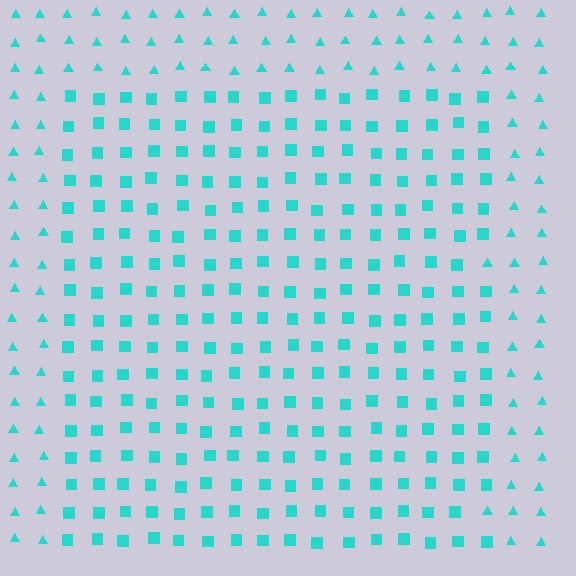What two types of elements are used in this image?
The image uses squares inside the rectangle region and triangles outside it.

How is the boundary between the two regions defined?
The boundary is defined by a change in element shape: squares inside vs. triangles outside. All elements share the same color and spacing.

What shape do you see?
I see a rectangle.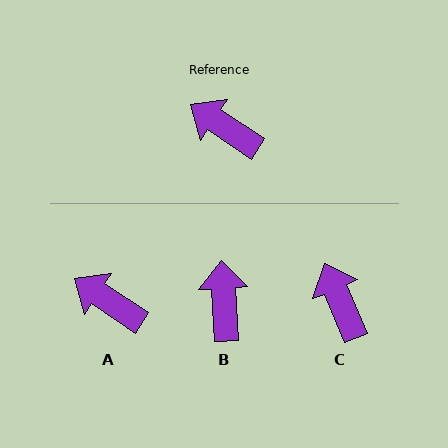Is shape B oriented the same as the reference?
No, it is off by about 53 degrees.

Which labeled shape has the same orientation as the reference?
A.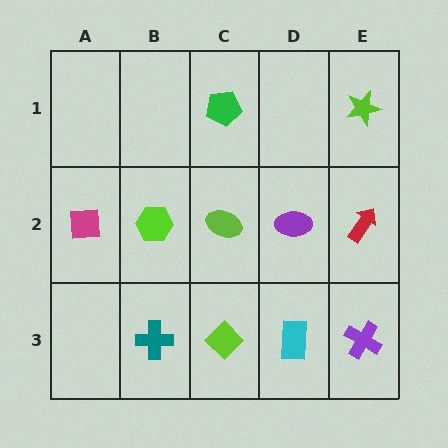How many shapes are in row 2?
5 shapes.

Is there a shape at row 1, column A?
No, that cell is empty.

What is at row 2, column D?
A purple ellipse.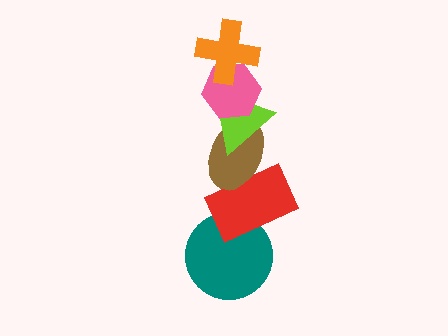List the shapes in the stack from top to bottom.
From top to bottom: the orange cross, the pink hexagon, the lime triangle, the brown ellipse, the red rectangle, the teal circle.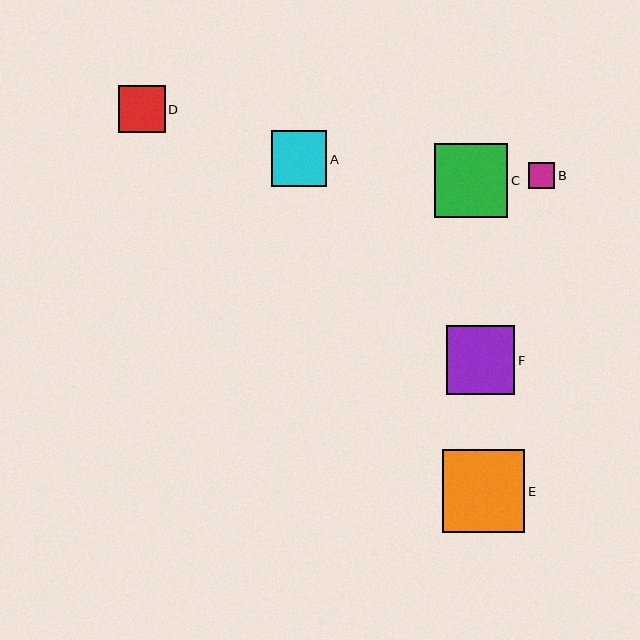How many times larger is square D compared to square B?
Square D is approximately 1.8 times the size of square B.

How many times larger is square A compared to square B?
Square A is approximately 2.1 times the size of square B.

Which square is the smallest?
Square B is the smallest with a size of approximately 26 pixels.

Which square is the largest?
Square E is the largest with a size of approximately 83 pixels.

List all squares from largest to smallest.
From largest to smallest: E, C, F, A, D, B.